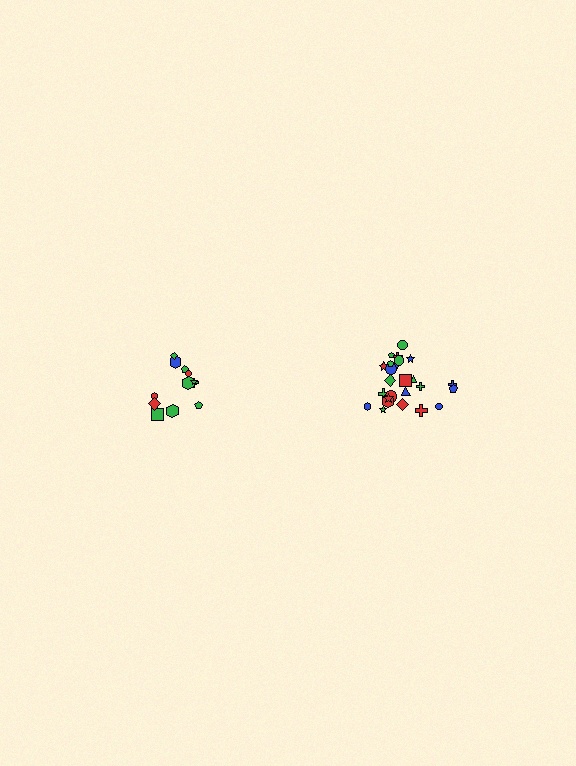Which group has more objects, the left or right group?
The right group.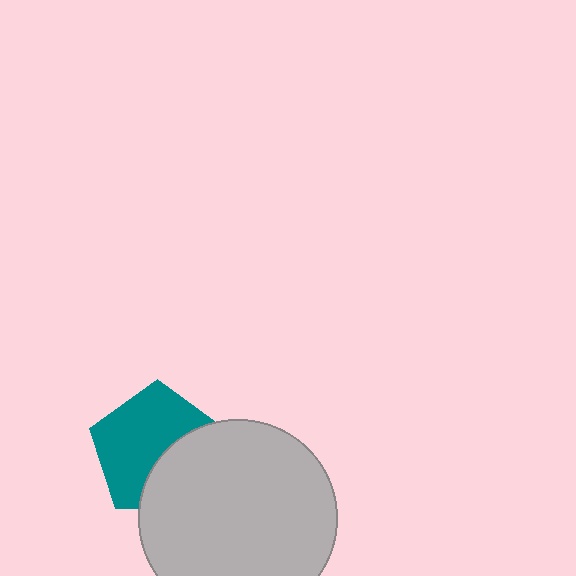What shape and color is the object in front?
The object in front is a light gray circle.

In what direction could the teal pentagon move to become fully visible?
The teal pentagon could move toward the upper-left. That would shift it out from behind the light gray circle entirely.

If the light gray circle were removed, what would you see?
You would see the complete teal pentagon.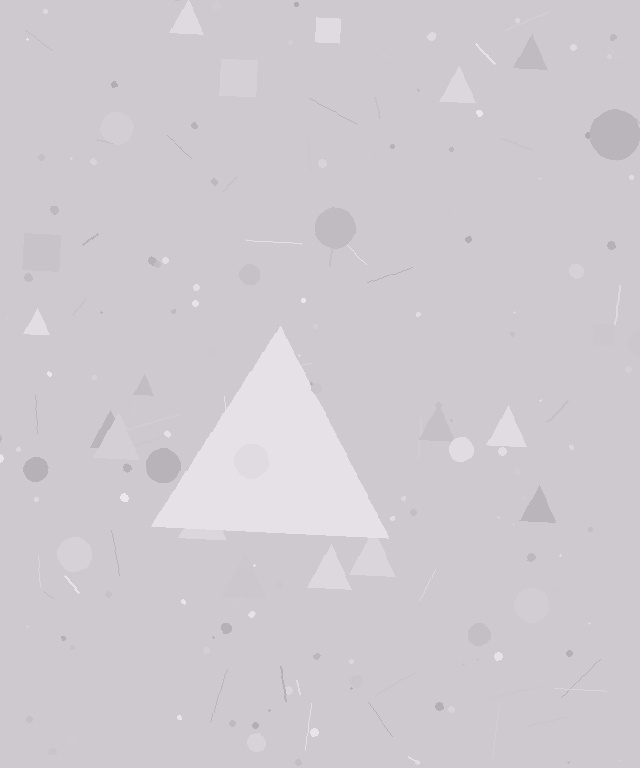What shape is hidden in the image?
A triangle is hidden in the image.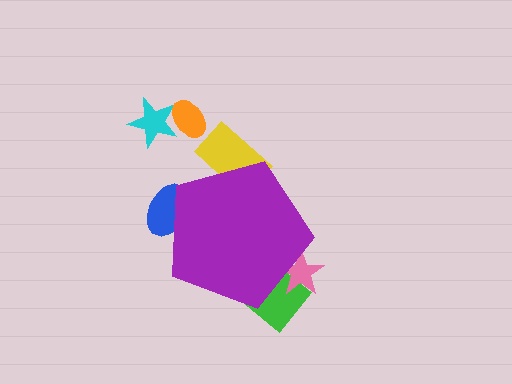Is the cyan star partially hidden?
No, the cyan star is fully visible.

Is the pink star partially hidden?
Yes, the pink star is partially hidden behind the purple pentagon.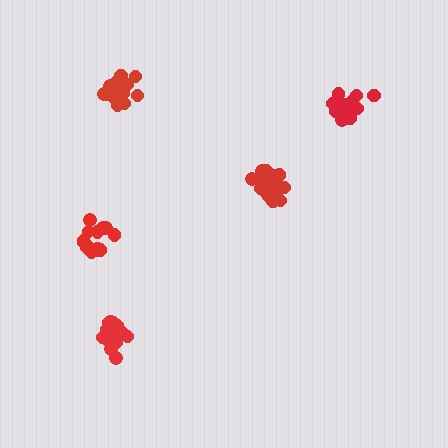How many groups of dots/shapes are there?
There are 5 groups.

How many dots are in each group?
Group 1: 21 dots, Group 2: 20 dots, Group 3: 17 dots, Group 4: 15 dots, Group 5: 16 dots (89 total).